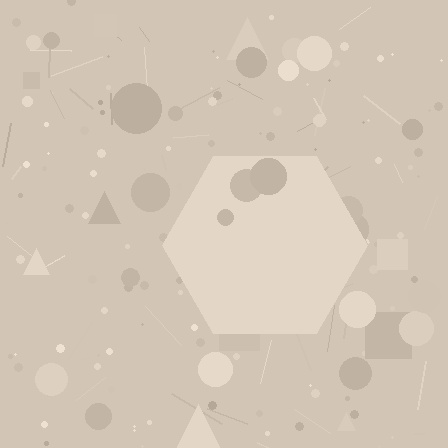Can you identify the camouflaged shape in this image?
The camouflaged shape is a hexagon.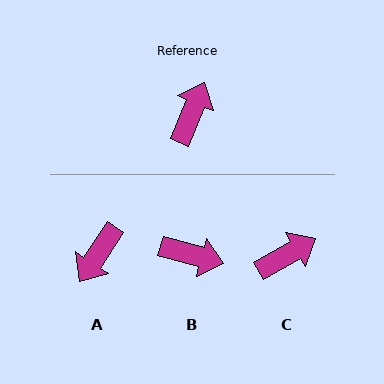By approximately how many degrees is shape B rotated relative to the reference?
Approximately 83 degrees clockwise.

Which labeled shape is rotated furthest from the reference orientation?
A, about 169 degrees away.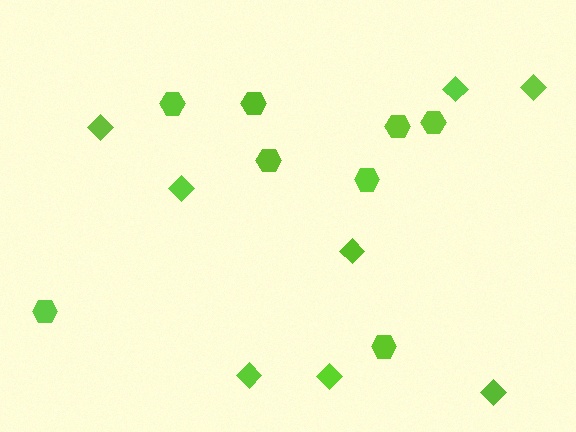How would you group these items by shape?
There are 2 groups: one group of hexagons (8) and one group of diamonds (8).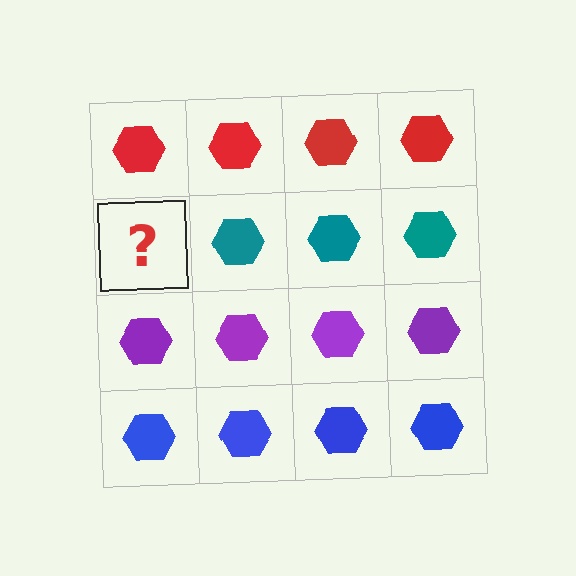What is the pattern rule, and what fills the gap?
The rule is that each row has a consistent color. The gap should be filled with a teal hexagon.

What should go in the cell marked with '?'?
The missing cell should contain a teal hexagon.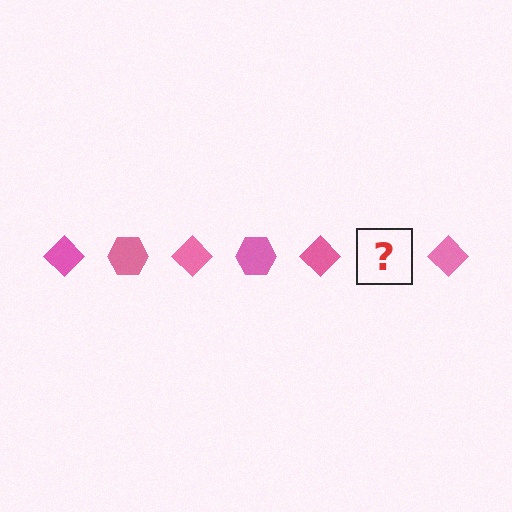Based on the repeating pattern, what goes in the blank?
The blank should be a pink hexagon.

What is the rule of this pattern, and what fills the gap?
The rule is that the pattern cycles through diamond, hexagon shapes in pink. The gap should be filled with a pink hexagon.